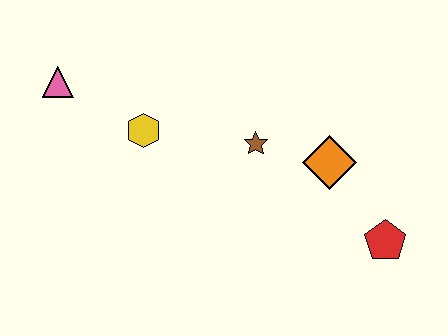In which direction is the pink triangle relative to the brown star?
The pink triangle is to the left of the brown star.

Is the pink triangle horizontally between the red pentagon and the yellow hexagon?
No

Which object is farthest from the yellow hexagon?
The red pentagon is farthest from the yellow hexagon.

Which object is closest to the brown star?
The orange diamond is closest to the brown star.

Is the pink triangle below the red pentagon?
No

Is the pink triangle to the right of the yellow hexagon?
No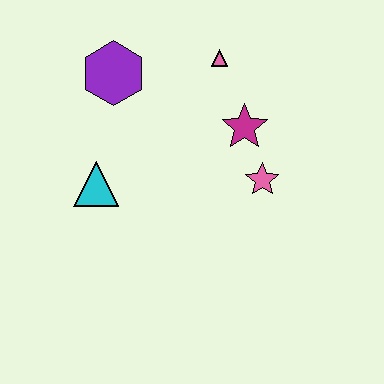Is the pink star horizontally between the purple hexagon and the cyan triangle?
No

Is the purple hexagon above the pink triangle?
No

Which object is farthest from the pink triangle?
The cyan triangle is farthest from the pink triangle.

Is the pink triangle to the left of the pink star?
Yes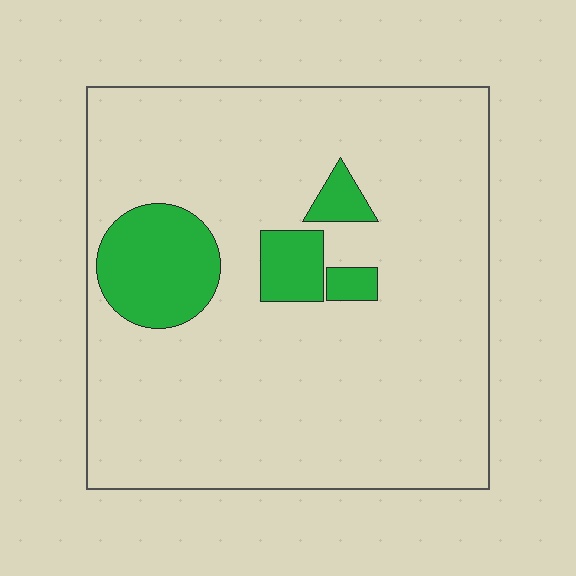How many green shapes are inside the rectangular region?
4.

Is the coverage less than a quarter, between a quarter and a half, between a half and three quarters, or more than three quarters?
Less than a quarter.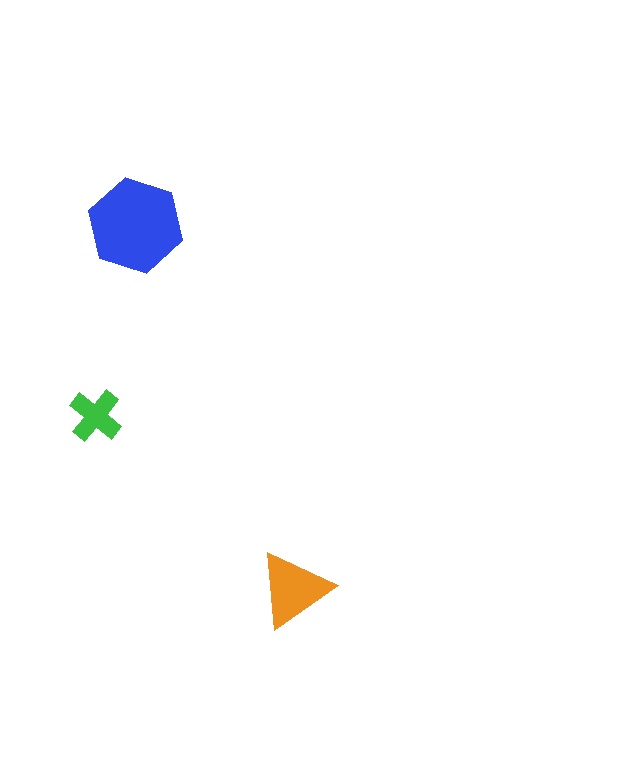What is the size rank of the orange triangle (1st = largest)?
2nd.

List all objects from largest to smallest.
The blue hexagon, the orange triangle, the green cross.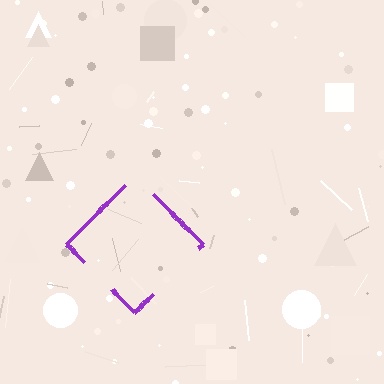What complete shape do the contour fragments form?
The contour fragments form a diamond.